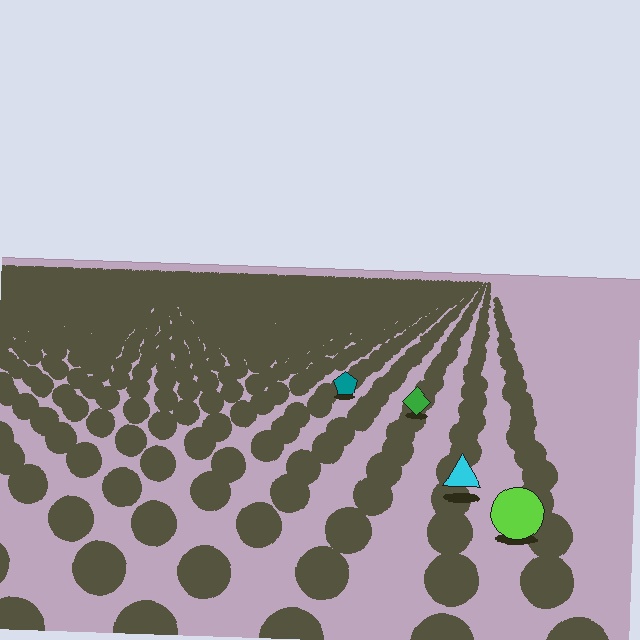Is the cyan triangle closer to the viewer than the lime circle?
No. The lime circle is closer — you can tell from the texture gradient: the ground texture is coarser near it.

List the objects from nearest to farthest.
From nearest to farthest: the lime circle, the cyan triangle, the green diamond, the teal pentagon.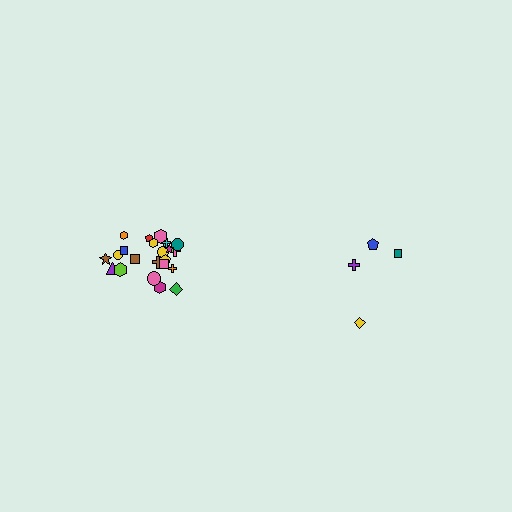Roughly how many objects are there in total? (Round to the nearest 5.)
Roughly 30 objects in total.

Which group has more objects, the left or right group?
The left group.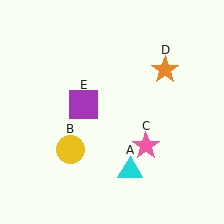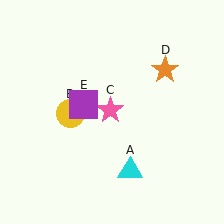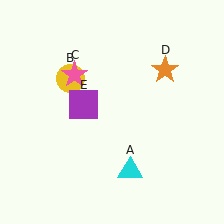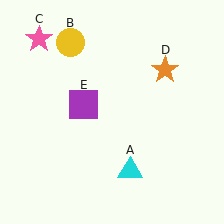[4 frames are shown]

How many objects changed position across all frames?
2 objects changed position: yellow circle (object B), pink star (object C).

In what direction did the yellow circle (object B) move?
The yellow circle (object B) moved up.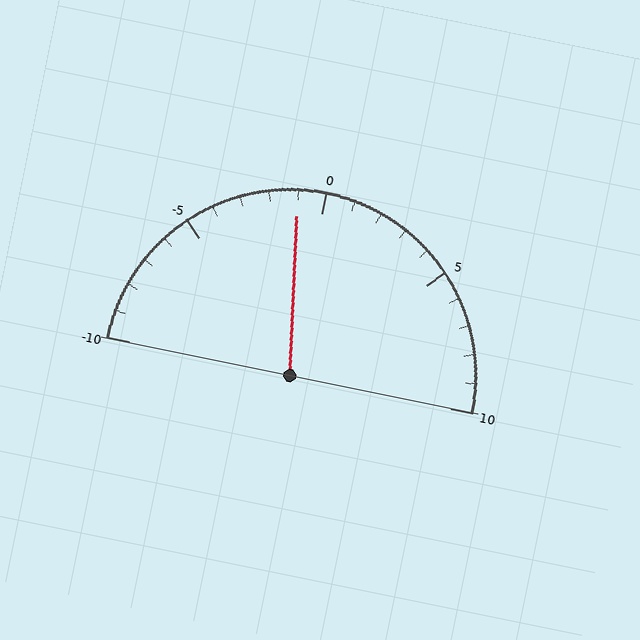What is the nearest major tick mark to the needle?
The nearest major tick mark is 0.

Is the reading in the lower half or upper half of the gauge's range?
The reading is in the lower half of the range (-10 to 10).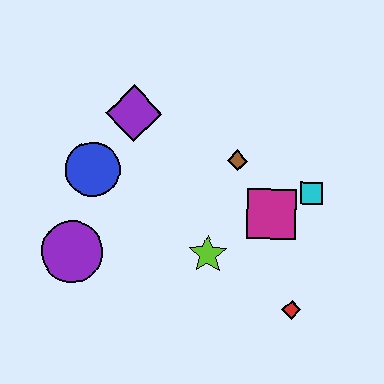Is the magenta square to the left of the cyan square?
Yes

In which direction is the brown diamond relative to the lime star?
The brown diamond is above the lime star.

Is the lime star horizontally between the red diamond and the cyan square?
No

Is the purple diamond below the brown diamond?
No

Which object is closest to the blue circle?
The purple diamond is closest to the blue circle.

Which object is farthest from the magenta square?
The purple circle is farthest from the magenta square.